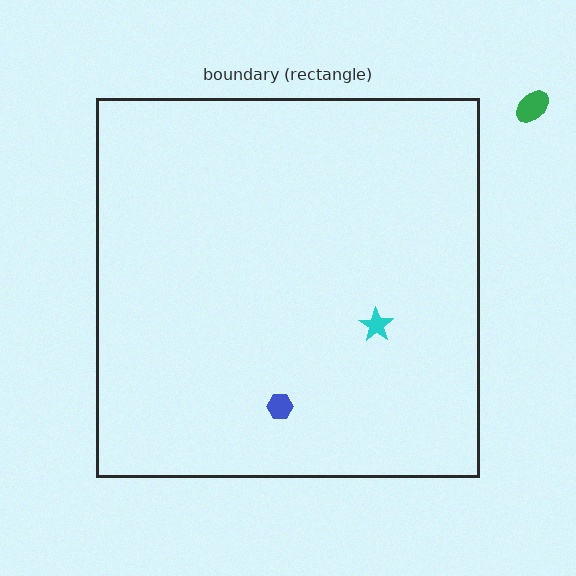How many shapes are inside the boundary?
2 inside, 1 outside.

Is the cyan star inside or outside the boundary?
Inside.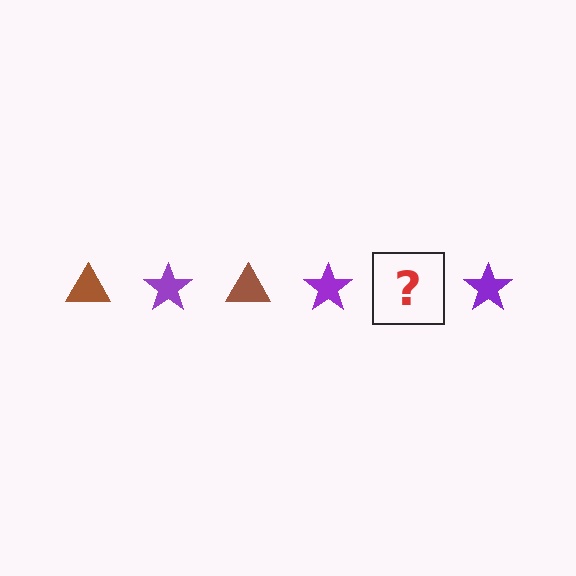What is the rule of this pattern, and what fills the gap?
The rule is that the pattern alternates between brown triangle and purple star. The gap should be filled with a brown triangle.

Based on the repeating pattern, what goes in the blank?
The blank should be a brown triangle.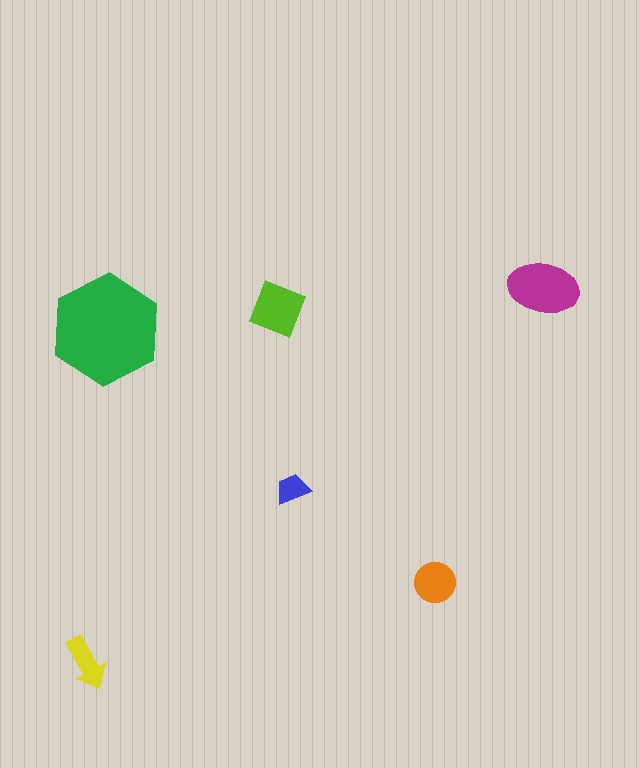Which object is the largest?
The green hexagon.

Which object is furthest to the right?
The magenta ellipse is rightmost.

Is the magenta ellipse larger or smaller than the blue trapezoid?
Larger.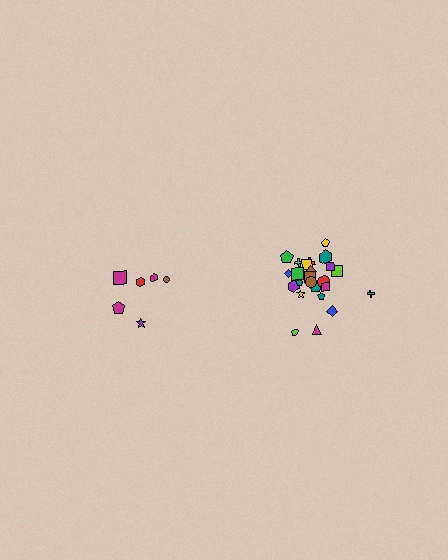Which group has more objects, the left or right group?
The right group.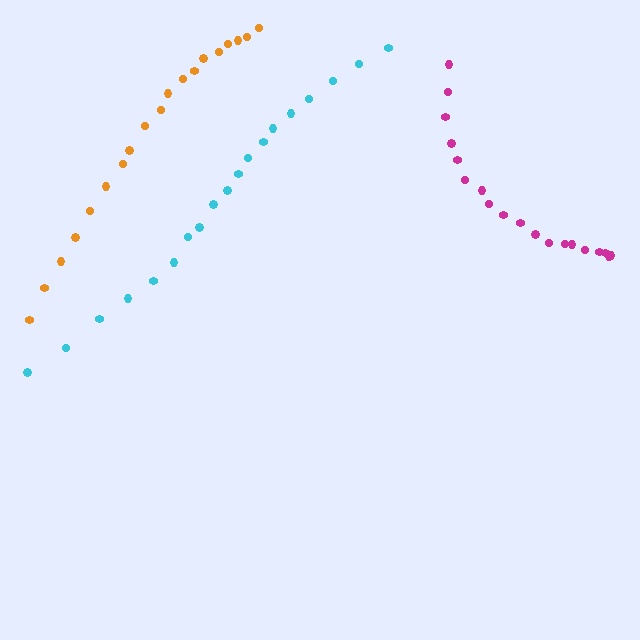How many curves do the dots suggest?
There are 3 distinct paths.